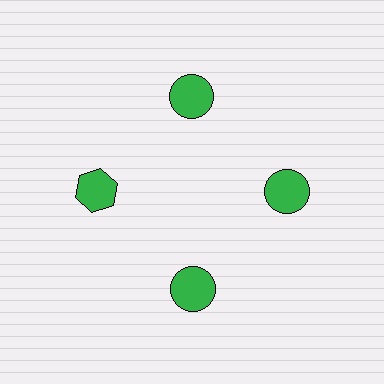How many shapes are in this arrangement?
There are 4 shapes arranged in a ring pattern.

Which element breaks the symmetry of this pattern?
The green hexagon at roughly the 9 o'clock position breaks the symmetry. All other shapes are green circles.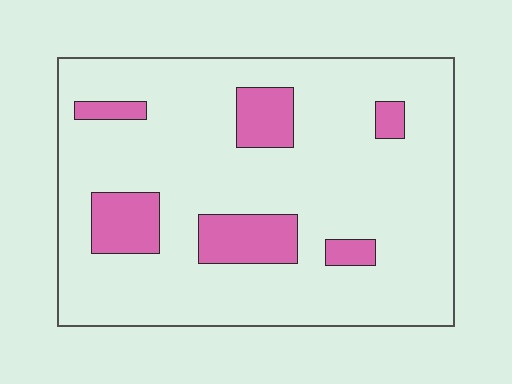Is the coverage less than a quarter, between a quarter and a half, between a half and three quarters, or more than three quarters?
Less than a quarter.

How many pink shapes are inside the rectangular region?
6.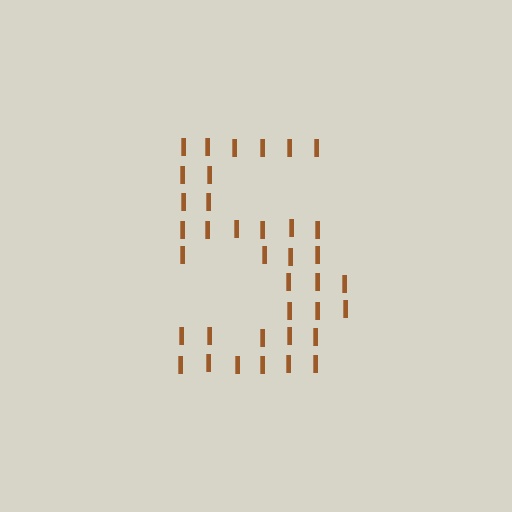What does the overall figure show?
The overall figure shows the digit 5.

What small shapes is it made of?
It is made of small letter I's.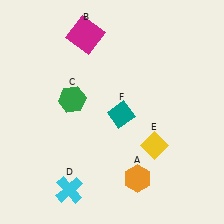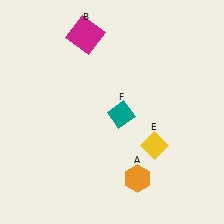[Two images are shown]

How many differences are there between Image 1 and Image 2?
There are 2 differences between the two images.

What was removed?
The cyan cross (D), the green hexagon (C) were removed in Image 2.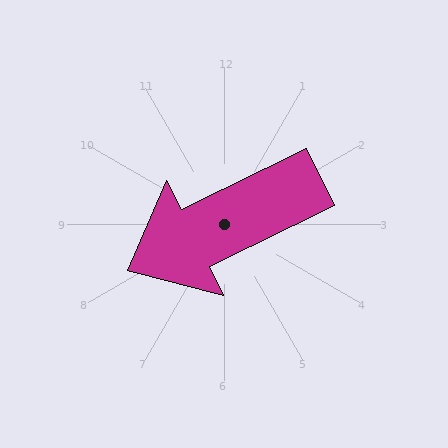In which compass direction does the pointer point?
Southwest.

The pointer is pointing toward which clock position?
Roughly 8 o'clock.